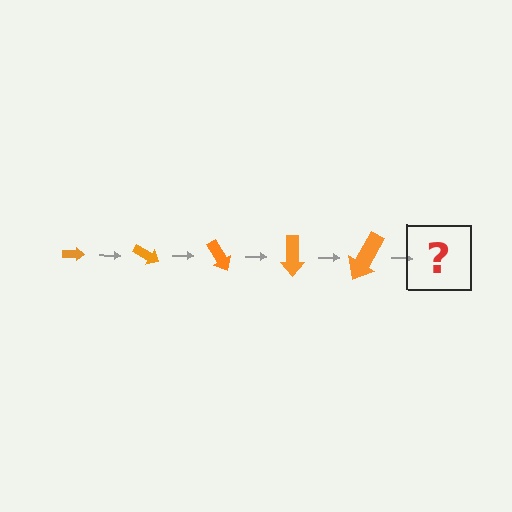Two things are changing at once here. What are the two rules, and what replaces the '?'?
The two rules are that the arrow grows larger each step and it rotates 30 degrees each step. The '?' should be an arrow, larger than the previous one and rotated 150 degrees from the start.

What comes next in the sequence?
The next element should be an arrow, larger than the previous one and rotated 150 degrees from the start.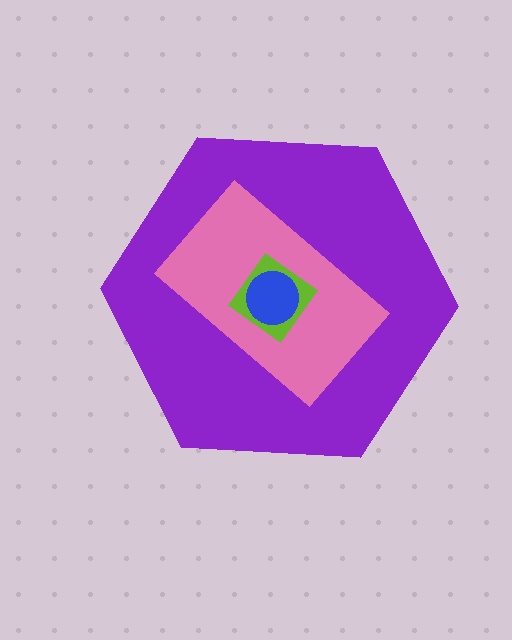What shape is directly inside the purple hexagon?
The pink rectangle.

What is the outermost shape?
The purple hexagon.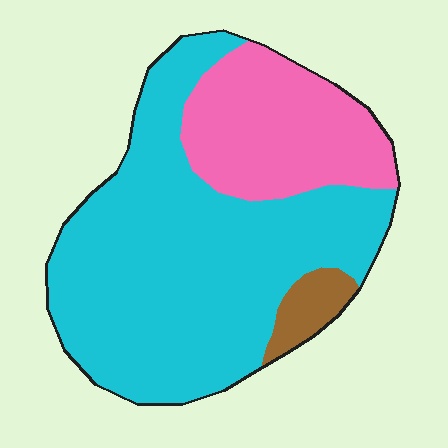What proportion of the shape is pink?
Pink covers 27% of the shape.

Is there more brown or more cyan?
Cyan.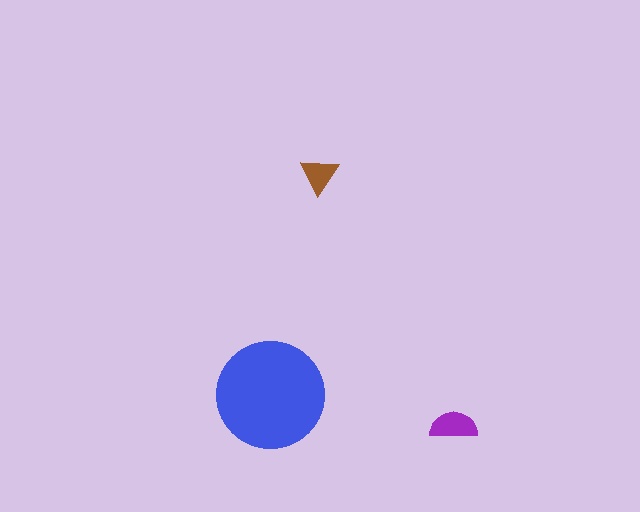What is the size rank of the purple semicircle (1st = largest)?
2nd.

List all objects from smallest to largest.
The brown triangle, the purple semicircle, the blue circle.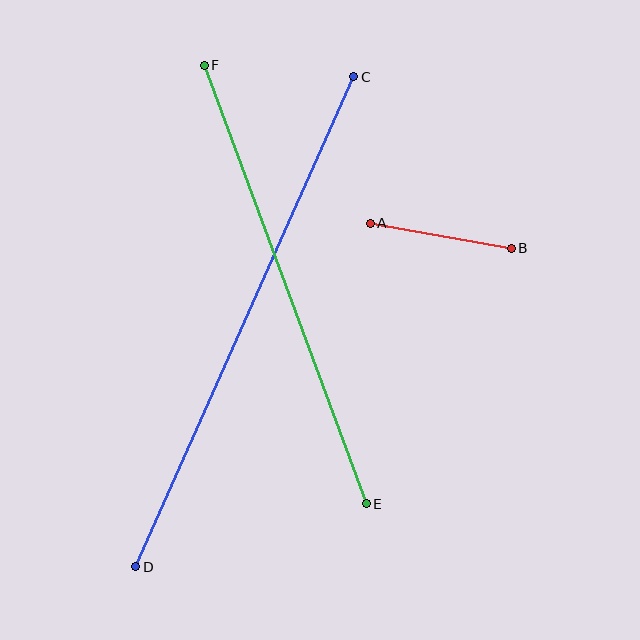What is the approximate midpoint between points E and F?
The midpoint is at approximately (285, 285) pixels.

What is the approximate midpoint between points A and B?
The midpoint is at approximately (441, 236) pixels.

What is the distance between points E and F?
The distance is approximately 468 pixels.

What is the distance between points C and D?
The distance is approximately 536 pixels.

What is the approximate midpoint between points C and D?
The midpoint is at approximately (245, 322) pixels.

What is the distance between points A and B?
The distance is approximately 143 pixels.